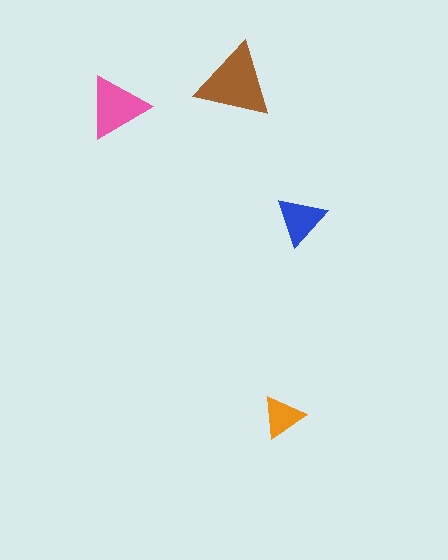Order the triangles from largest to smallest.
the brown one, the pink one, the blue one, the orange one.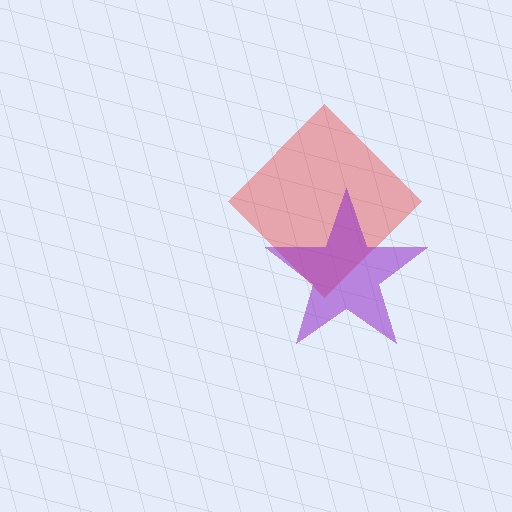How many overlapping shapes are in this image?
There are 2 overlapping shapes in the image.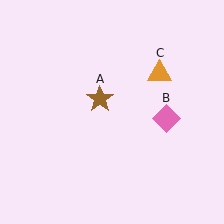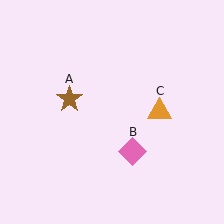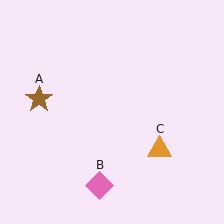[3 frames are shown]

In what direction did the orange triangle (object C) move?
The orange triangle (object C) moved down.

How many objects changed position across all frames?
3 objects changed position: brown star (object A), pink diamond (object B), orange triangle (object C).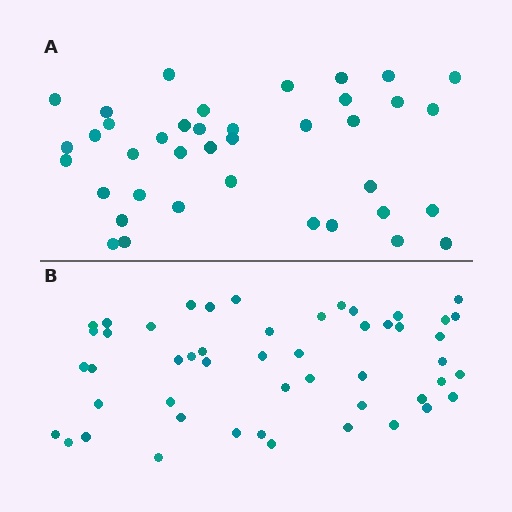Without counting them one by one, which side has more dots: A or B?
Region B (the bottom region) has more dots.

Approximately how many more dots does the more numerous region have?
Region B has roughly 12 or so more dots than region A.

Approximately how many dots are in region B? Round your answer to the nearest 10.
About 50 dots.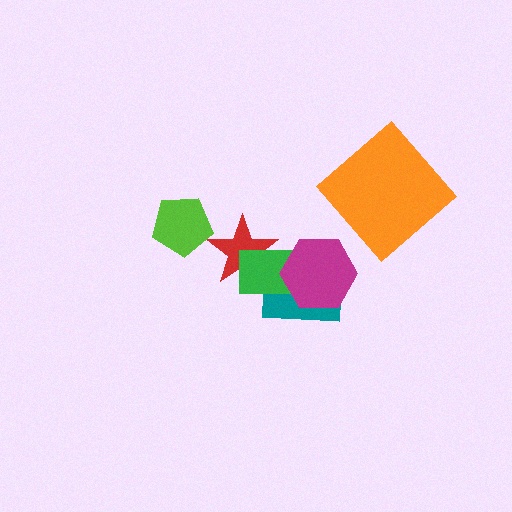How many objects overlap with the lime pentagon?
0 objects overlap with the lime pentagon.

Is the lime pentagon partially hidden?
No, no other shape covers it.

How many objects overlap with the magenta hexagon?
2 objects overlap with the magenta hexagon.